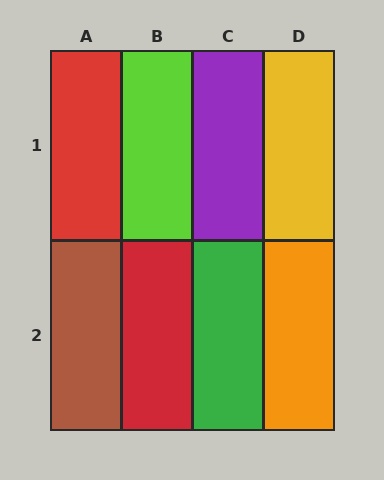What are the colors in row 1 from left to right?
Red, lime, purple, yellow.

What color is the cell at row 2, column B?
Red.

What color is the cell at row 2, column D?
Orange.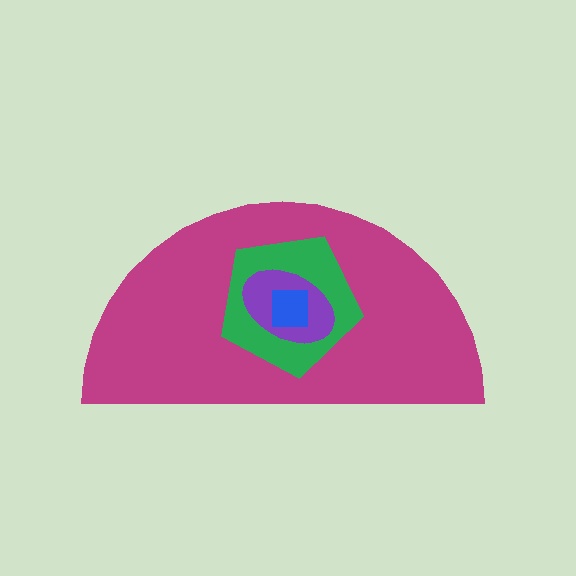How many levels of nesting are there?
4.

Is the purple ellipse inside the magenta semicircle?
Yes.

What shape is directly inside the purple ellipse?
The blue square.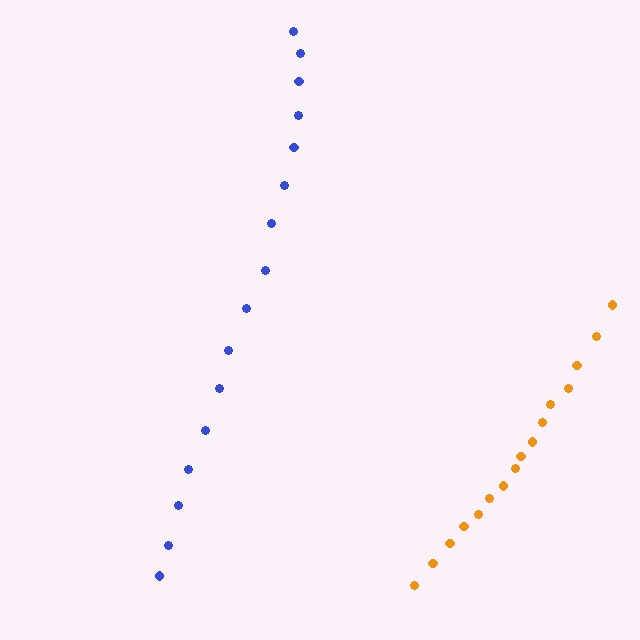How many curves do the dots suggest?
There are 2 distinct paths.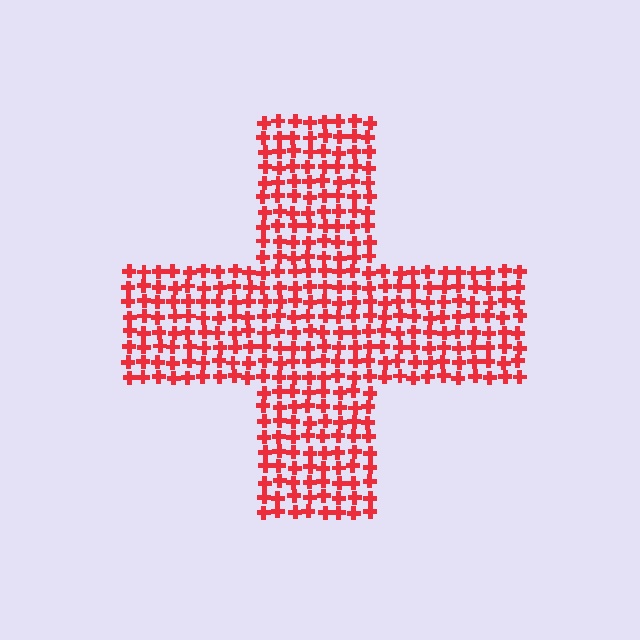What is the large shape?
The large shape is a cross.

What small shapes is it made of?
It is made of small crosses.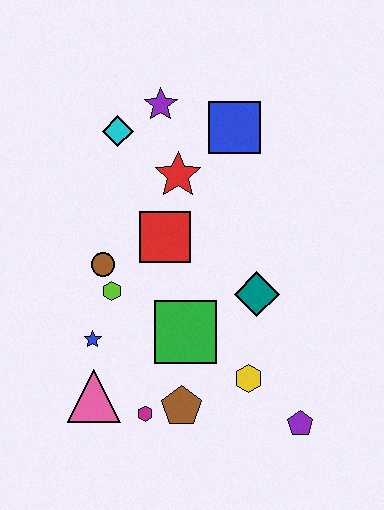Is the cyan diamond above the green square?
Yes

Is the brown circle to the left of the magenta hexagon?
Yes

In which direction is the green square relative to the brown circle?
The green square is to the right of the brown circle.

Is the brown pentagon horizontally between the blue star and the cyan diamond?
No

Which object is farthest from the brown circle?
The purple pentagon is farthest from the brown circle.